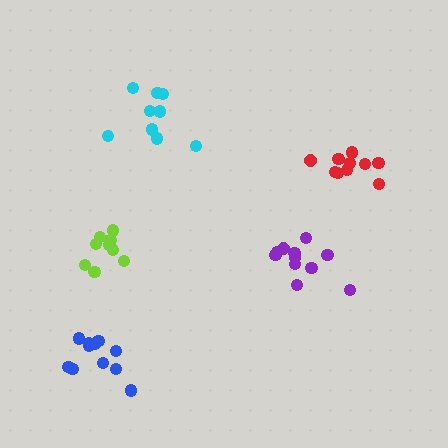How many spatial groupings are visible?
There are 5 spatial groupings.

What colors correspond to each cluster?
The clusters are colored: cyan, blue, purple, lime, red.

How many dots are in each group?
Group 1: 9 dots, Group 2: 11 dots, Group 3: 11 dots, Group 4: 9 dots, Group 5: 10 dots (50 total).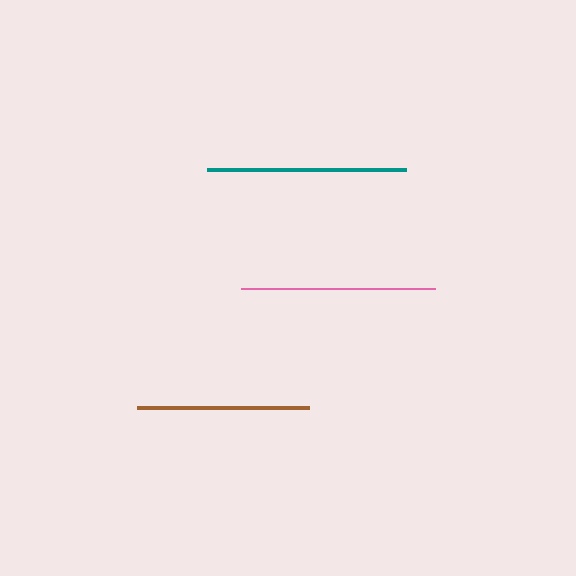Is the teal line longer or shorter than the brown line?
The teal line is longer than the brown line.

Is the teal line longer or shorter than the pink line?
The teal line is longer than the pink line.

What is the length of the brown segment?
The brown segment is approximately 172 pixels long.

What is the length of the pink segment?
The pink segment is approximately 194 pixels long.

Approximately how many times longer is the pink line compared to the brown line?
The pink line is approximately 1.1 times the length of the brown line.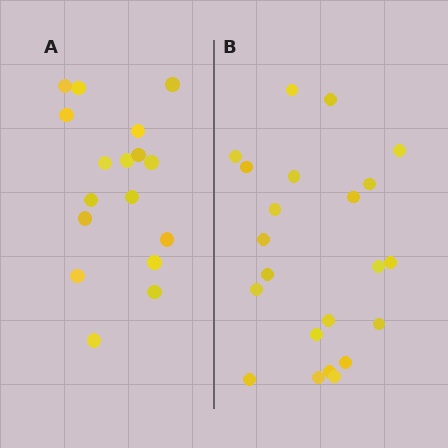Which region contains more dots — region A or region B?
Region B (the right region) has more dots.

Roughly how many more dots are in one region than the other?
Region B has about 5 more dots than region A.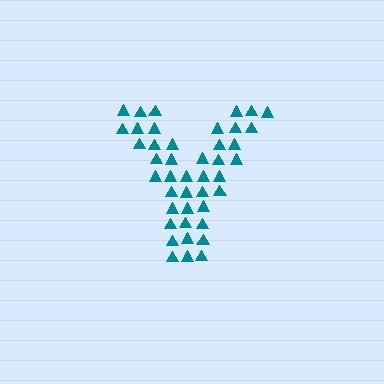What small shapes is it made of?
It is made of small triangles.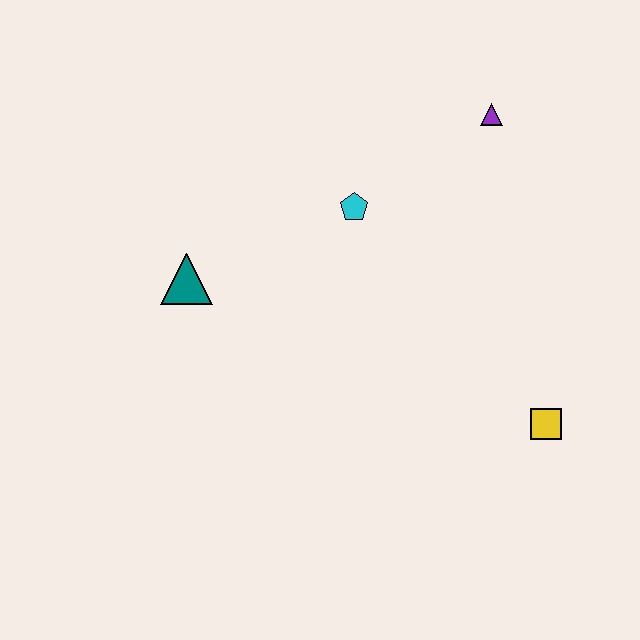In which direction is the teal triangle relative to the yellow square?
The teal triangle is to the left of the yellow square.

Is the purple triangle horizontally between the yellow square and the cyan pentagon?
Yes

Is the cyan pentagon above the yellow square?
Yes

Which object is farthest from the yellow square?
The teal triangle is farthest from the yellow square.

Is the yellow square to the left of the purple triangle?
No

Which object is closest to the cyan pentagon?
The purple triangle is closest to the cyan pentagon.